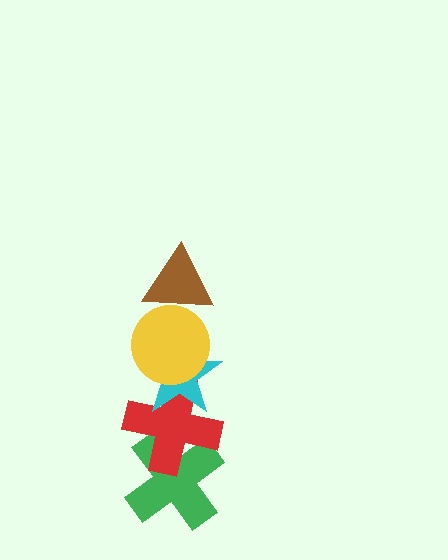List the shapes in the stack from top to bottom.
From top to bottom: the brown triangle, the yellow circle, the cyan star, the red cross, the green cross.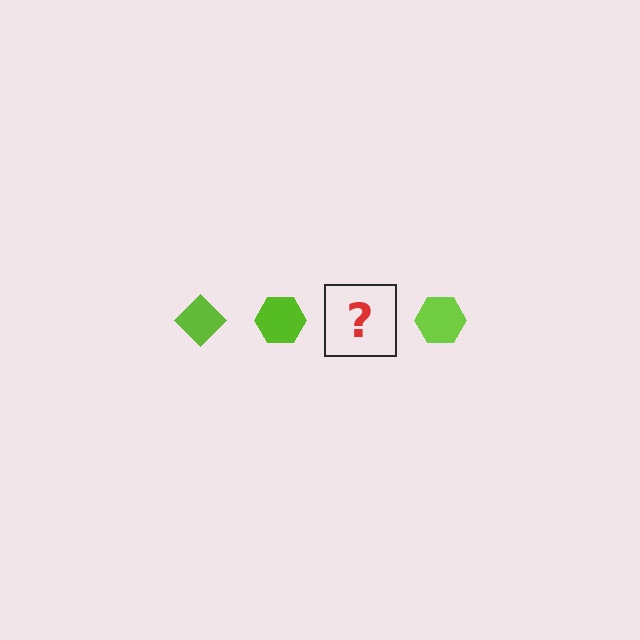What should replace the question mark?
The question mark should be replaced with a lime diamond.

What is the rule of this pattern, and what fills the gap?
The rule is that the pattern cycles through diamond, hexagon shapes in lime. The gap should be filled with a lime diamond.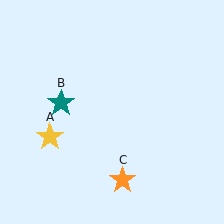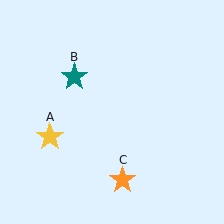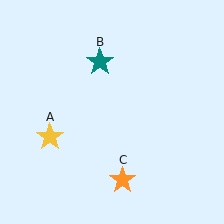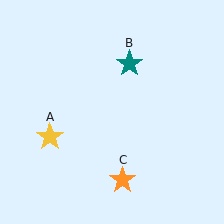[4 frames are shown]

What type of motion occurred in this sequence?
The teal star (object B) rotated clockwise around the center of the scene.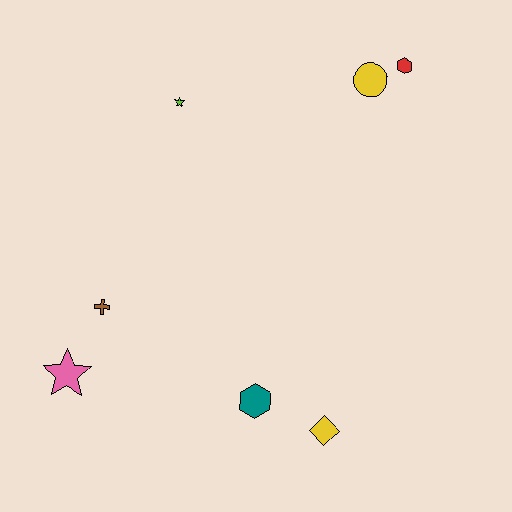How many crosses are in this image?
There is 1 cross.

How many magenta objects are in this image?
There are no magenta objects.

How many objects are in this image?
There are 7 objects.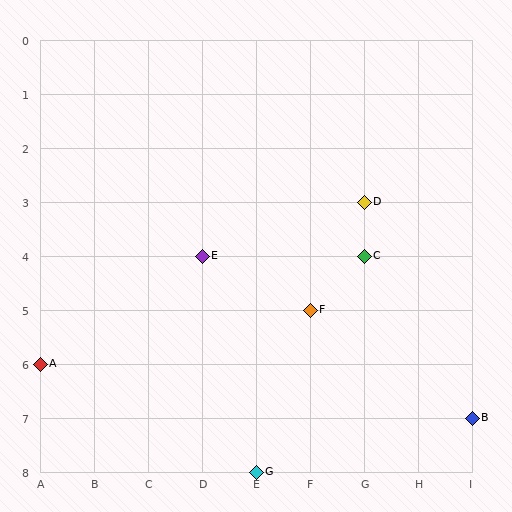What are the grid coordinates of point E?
Point E is at grid coordinates (D, 4).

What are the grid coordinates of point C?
Point C is at grid coordinates (G, 4).